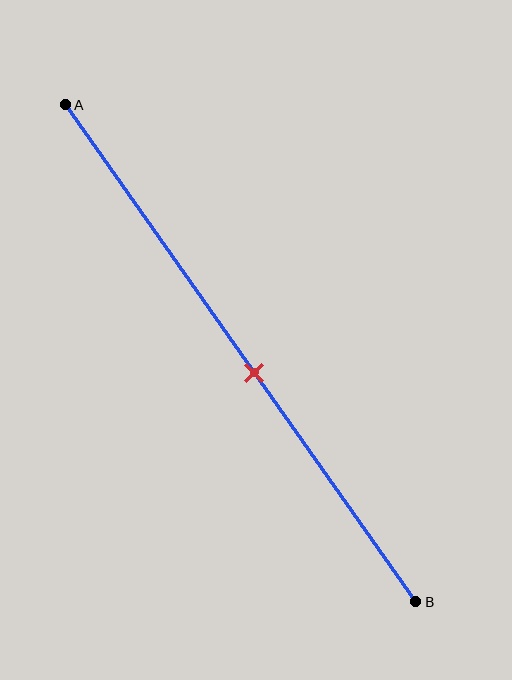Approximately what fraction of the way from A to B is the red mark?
The red mark is approximately 55% of the way from A to B.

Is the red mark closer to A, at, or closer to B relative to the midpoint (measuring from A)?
The red mark is closer to point B than the midpoint of segment AB.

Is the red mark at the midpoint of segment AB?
No, the mark is at about 55% from A, not at the 50% midpoint.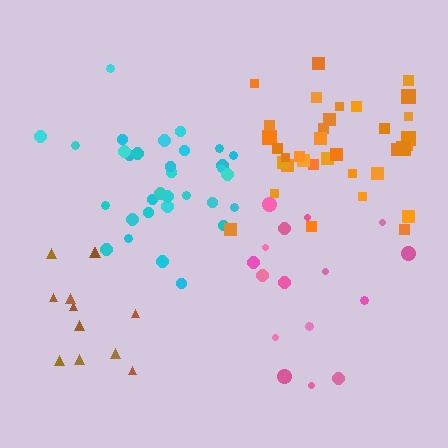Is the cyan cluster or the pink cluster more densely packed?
Cyan.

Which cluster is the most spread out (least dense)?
Pink.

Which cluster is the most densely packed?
Cyan.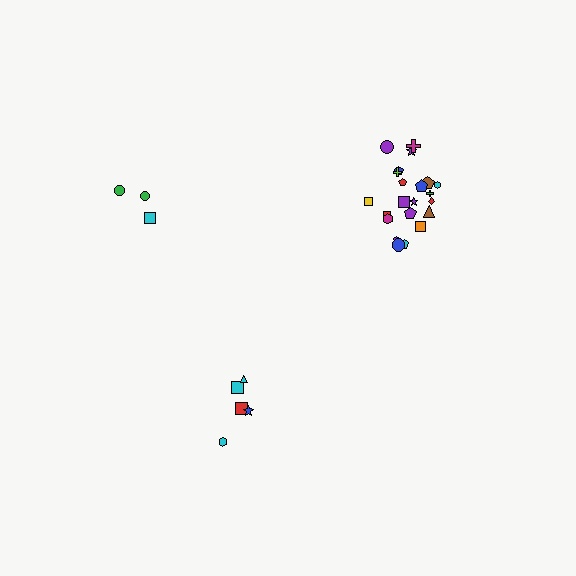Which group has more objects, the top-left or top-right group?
The top-right group.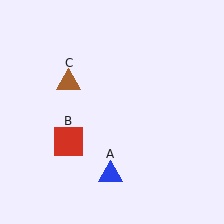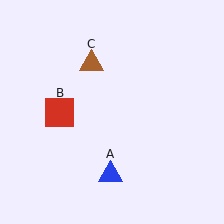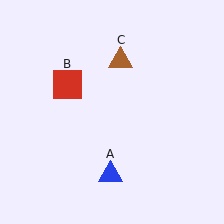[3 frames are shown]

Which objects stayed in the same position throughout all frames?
Blue triangle (object A) remained stationary.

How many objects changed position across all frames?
2 objects changed position: red square (object B), brown triangle (object C).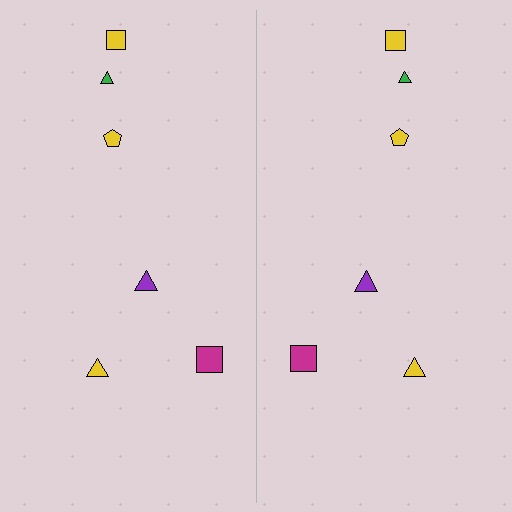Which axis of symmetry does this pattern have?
The pattern has a vertical axis of symmetry running through the center of the image.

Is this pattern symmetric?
Yes, this pattern has bilateral (reflection) symmetry.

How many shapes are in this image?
There are 12 shapes in this image.